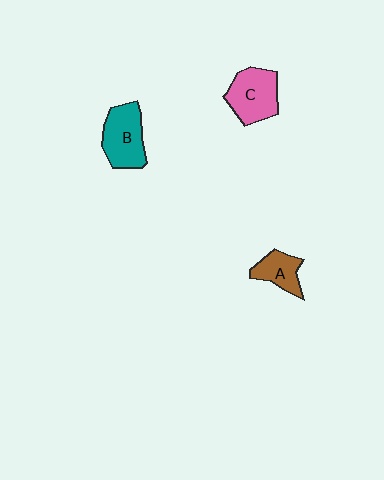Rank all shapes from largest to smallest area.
From largest to smallest: C (pink), B (teal), A (brown).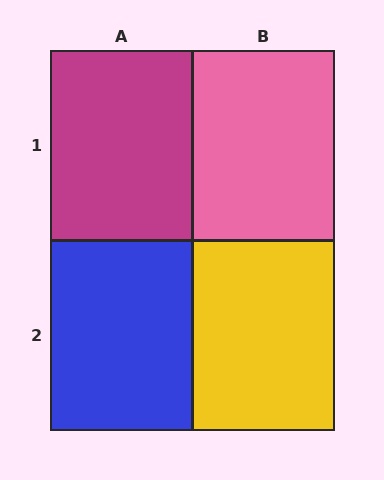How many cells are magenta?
1 cell is magenta.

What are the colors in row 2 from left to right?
Blue, yellow.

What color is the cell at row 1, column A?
Magenta.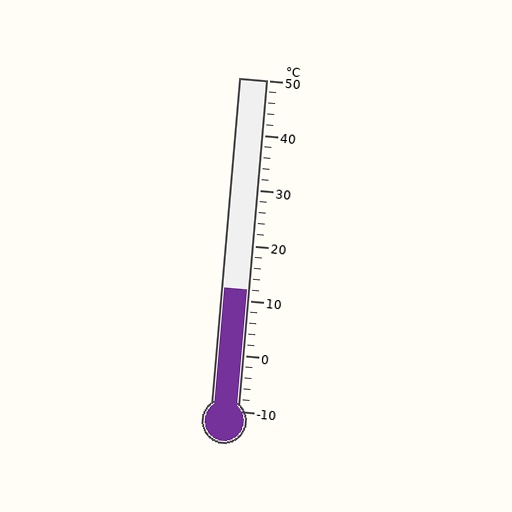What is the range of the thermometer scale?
The thermometer scale ranges from -10°C to 50°C.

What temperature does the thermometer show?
The thermometer shows approximately 12°C.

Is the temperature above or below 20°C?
The temperature is below 20°C.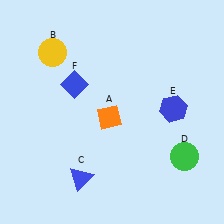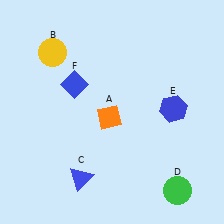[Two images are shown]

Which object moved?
The green circle (D) moved down.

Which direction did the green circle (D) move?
The green circle (D) moved down.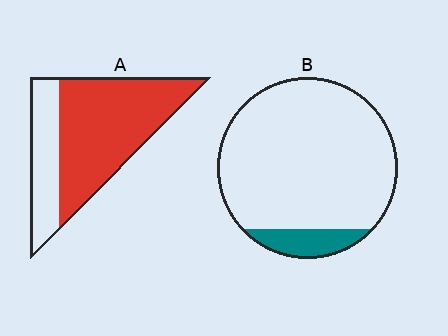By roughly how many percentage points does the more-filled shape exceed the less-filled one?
By roughly 60 percentage points (A over B).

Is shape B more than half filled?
No.